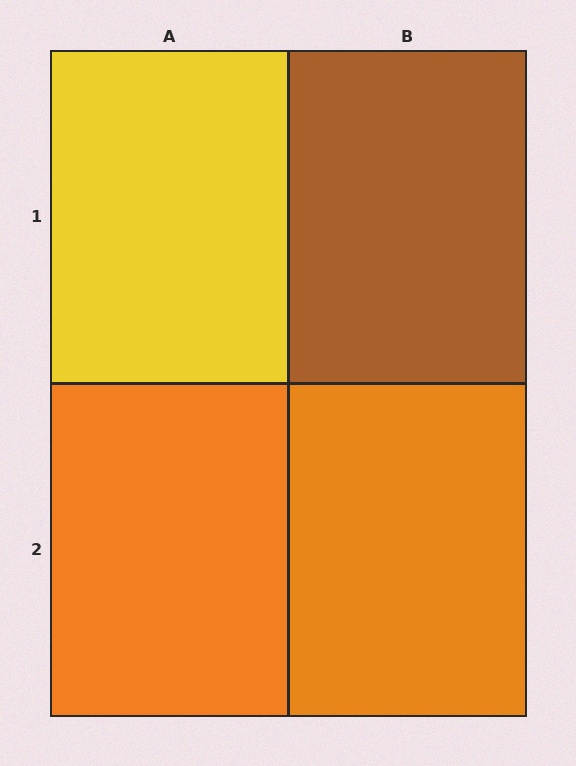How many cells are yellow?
1 cell is yellow.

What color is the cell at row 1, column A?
Yellow.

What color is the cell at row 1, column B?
Brown.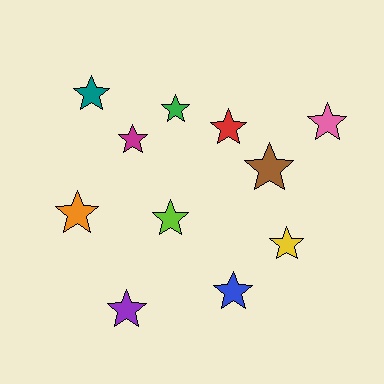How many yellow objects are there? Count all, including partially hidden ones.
There is 1 yellow object.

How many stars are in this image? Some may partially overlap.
There are 11 stars.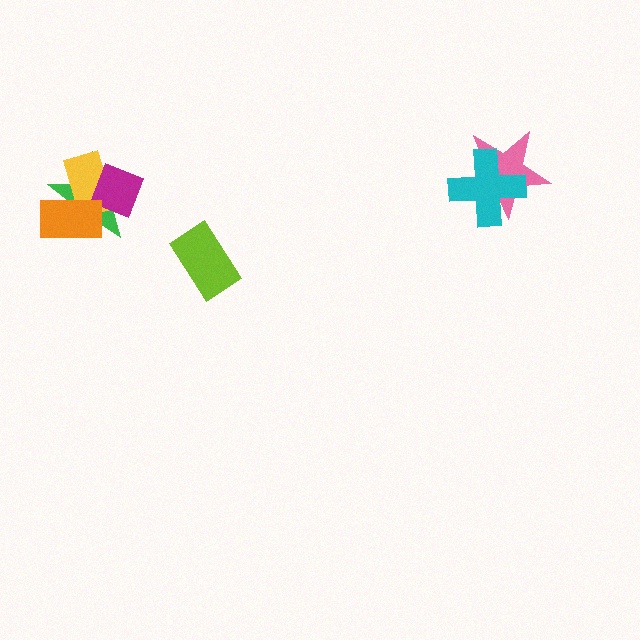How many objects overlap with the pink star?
1 object overlaps with the pink star.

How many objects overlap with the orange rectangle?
2 objects overlap with the orange rectangle.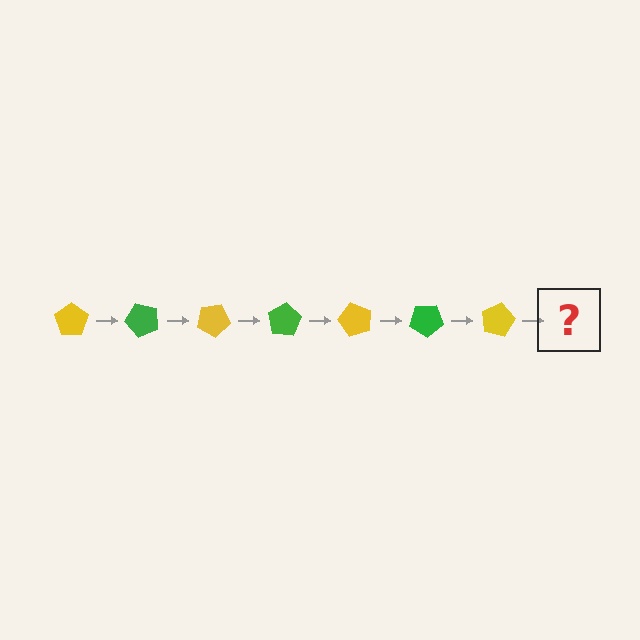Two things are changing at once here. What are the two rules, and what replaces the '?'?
The two rules are that it rotates 50 degrees each step and the color cycles through yellow and green. The '?' should be a green pentagon, rotated 350 degrees from the start.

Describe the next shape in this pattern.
It should be a green pentagon, rotated 350 degrees from the start.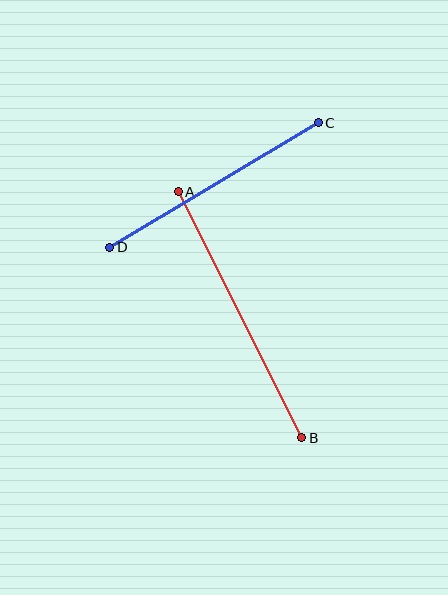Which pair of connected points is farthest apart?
Points A and B are farthest apart.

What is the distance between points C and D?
The distance is approximately 243 pixels.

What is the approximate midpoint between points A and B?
The midpoint is at approximately (240, 315) pixels.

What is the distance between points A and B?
The distance is approximately 276 pixels.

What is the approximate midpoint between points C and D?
The midpoint is at approximately (214, 185) pixels.